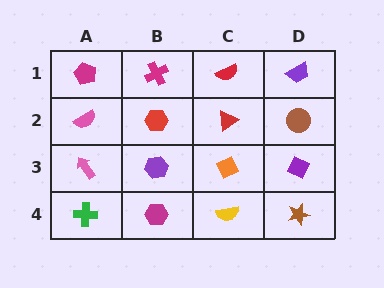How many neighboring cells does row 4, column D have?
2.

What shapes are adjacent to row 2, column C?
A red semicircle (row 1, column C), an orange diamond (row 3, column C), a red hexagon (row 2, column B), a brown circle (row 2, column D).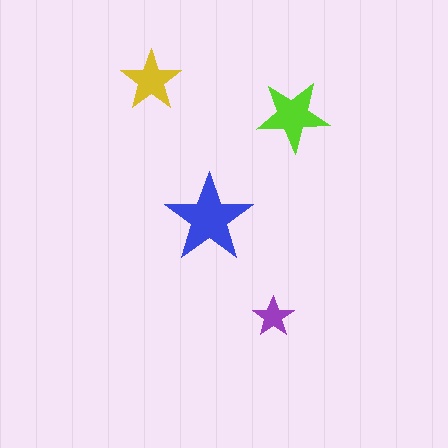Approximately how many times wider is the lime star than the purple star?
About 1.5 times wider.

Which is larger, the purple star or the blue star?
The blue one.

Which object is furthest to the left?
The yellow star is leftmost.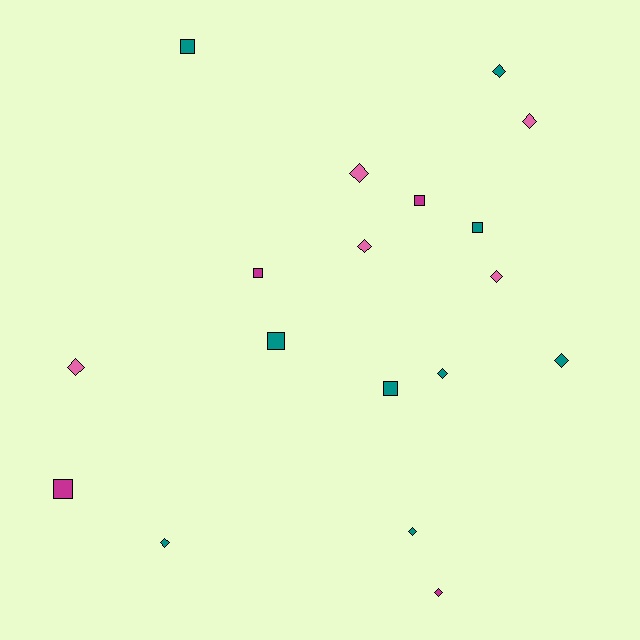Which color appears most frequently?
Teal, with 9 objects.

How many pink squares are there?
There are no pink squares.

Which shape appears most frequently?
Diamond, with 11 objects.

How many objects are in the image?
There are 18 objects.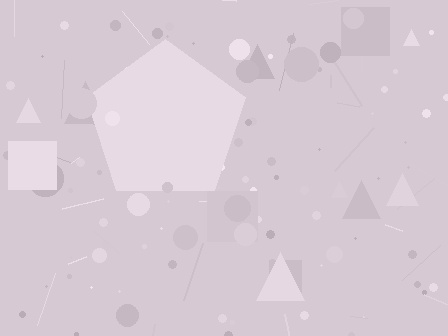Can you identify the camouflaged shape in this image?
The camouflaged shape is a pentagon.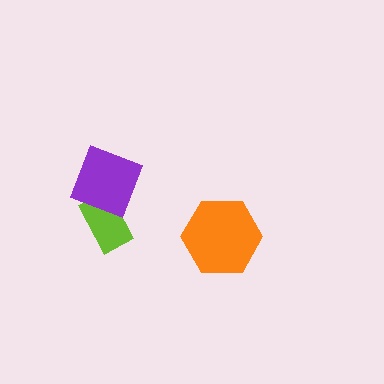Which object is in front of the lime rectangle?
The purple diamond is in front of the lime rectangle.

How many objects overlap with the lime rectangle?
1 object overlaps with the lime rectangle.